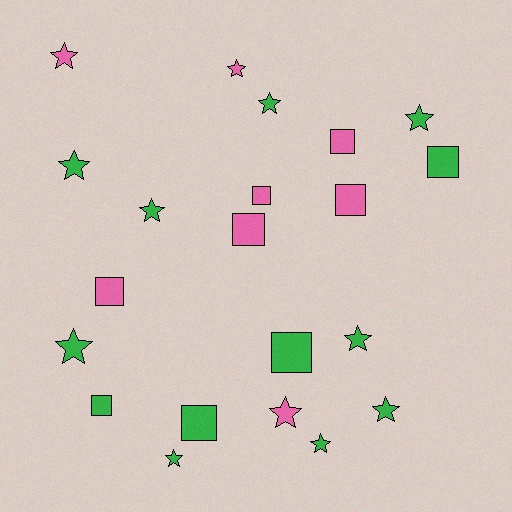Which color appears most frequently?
Green, with 13 objects.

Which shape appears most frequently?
Star, with 12 objects.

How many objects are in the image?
There are 21 objects.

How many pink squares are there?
There are 5 pink squares.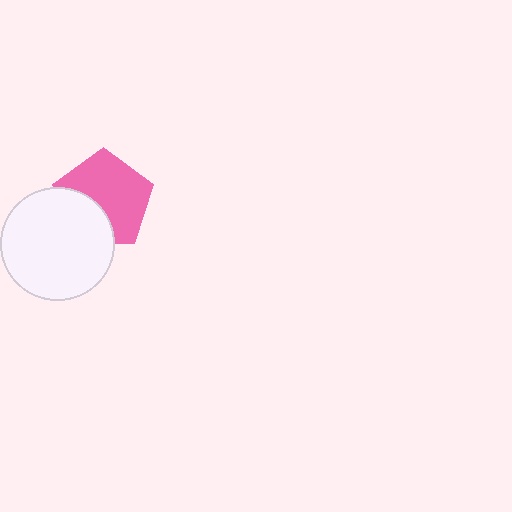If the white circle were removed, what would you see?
You would see the complete pink pentagon.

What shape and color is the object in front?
The object in front is a white circle.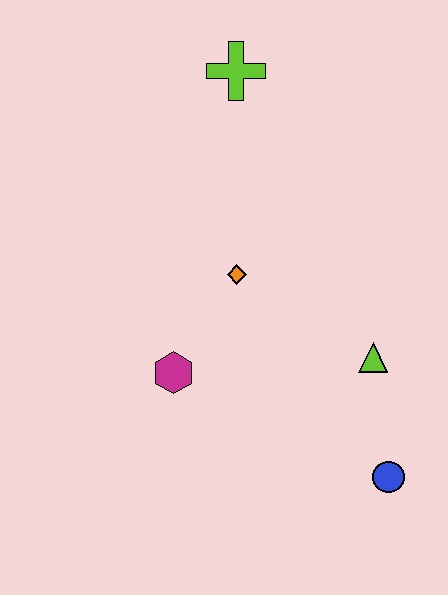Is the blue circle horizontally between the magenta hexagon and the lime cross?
No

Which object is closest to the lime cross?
The orange diamond is closest to the lime cross.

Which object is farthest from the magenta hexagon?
The lime cross is farthest from the magenta hexagon.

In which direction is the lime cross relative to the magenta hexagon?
The lime cross is above the magenta hexagon.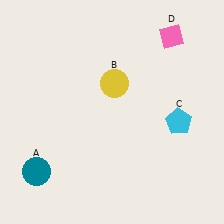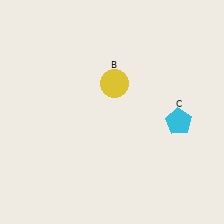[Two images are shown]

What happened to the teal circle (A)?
The teal circle (A) was removed in Image 2. It was in the bottom-left area of Image 1.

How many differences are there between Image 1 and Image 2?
There are 2 differences between the two images.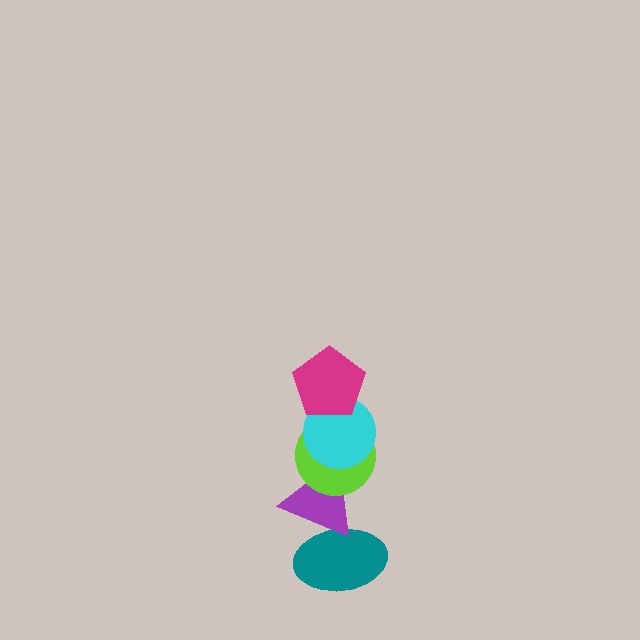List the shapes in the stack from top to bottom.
From top to bottom: the magenta pentagon, the cyan circle, the lime circle, the purple triangle, the teal ellipse.